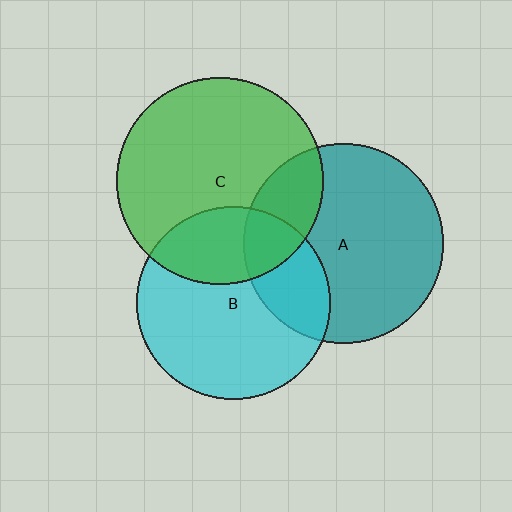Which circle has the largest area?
Circle C (green).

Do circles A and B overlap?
Yes.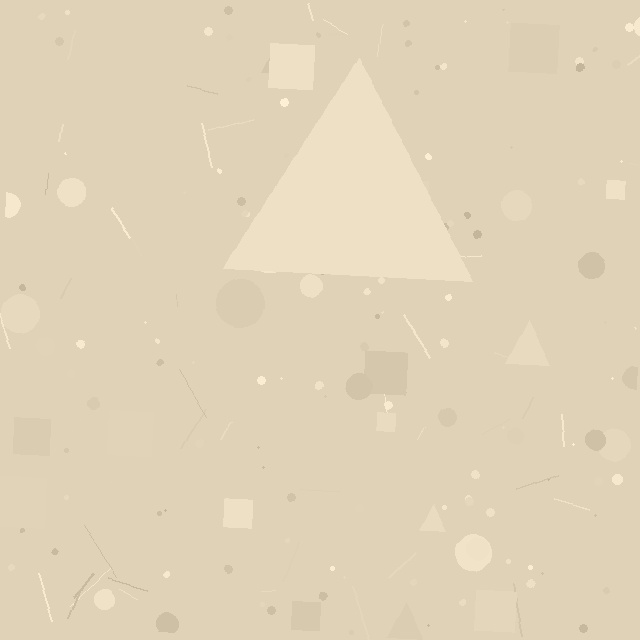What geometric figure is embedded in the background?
A triangle is embedded in the background.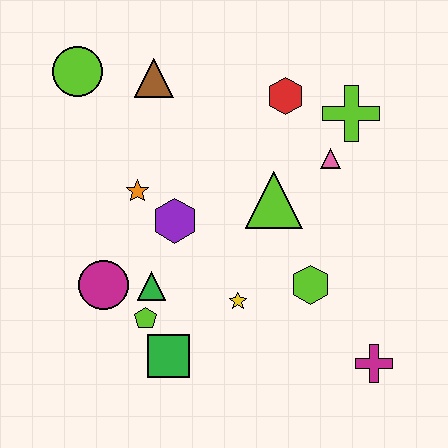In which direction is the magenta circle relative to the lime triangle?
The magenta circle is to the left of the lime triangle.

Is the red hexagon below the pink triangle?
No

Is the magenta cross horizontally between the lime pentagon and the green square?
No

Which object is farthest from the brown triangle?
The magenta cross is farthest from the brown triangle.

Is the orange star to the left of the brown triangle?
Yes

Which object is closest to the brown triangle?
The lime circle is closest to the brown triangle.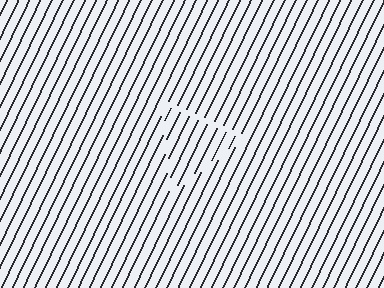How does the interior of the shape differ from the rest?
The interior of the shape contains the same grating, shifted by half a period — the contour is defined by the phase discontinuity where line-ends from the inner and outer gratings abut.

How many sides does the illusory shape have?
3 sides — the line-ends trace a triangle.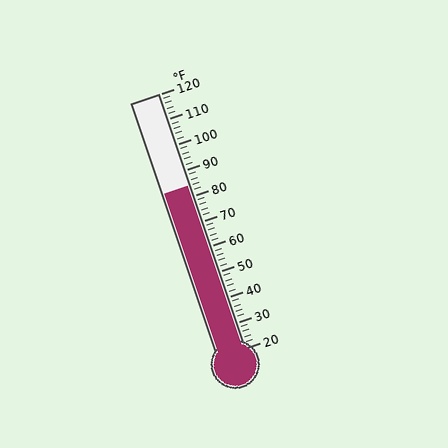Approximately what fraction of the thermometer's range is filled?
The thermometer is filled to approximately 65% of its range.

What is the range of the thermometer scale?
The thermometer scale ranges from 20°F to 120°F.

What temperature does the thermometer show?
The thermometer shows approximately 84°F.